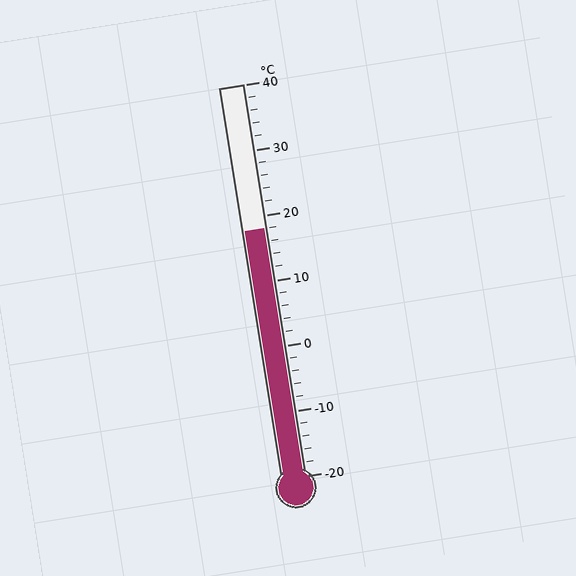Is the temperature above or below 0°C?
The temperature is above 0°C.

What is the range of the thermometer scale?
The thermometer scale ranges from -20°C to 40°C.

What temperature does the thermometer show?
The thermometer shows approximately 18°C.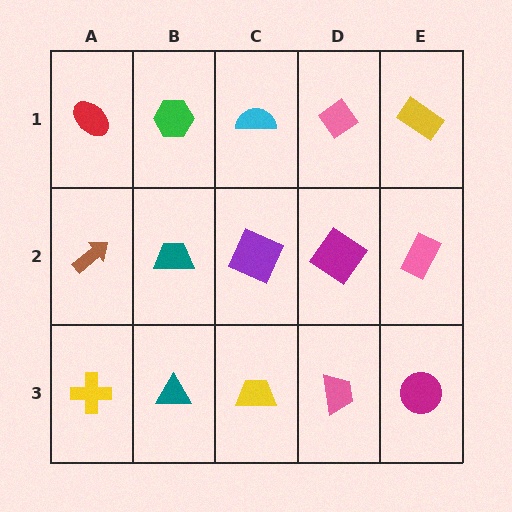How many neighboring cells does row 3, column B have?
3.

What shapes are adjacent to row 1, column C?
A purple square (row 2, column C), a green hexagon (row 1, column B), a pink diamond (row 1, column D).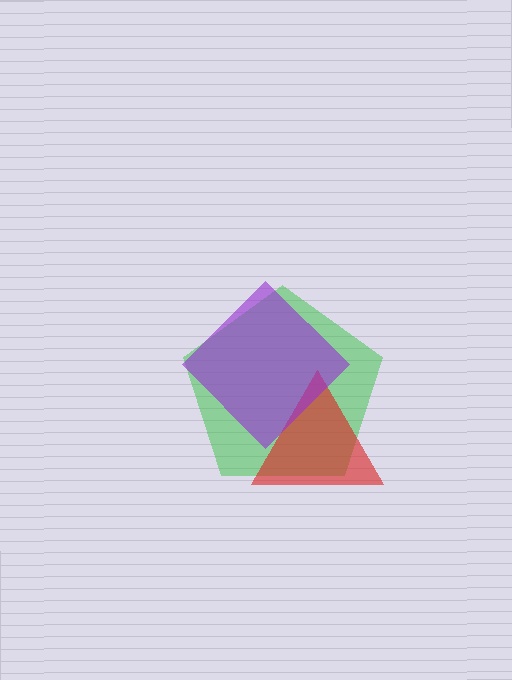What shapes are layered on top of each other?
The layered shapes are: a green pentagon, a red triangle, a purple diamond.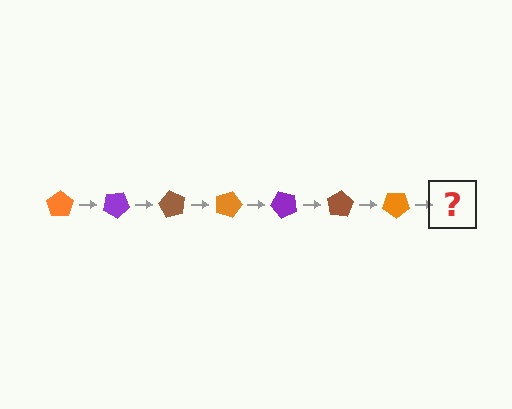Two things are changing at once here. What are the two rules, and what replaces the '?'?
The two rules are that it rotates 30 degrees each step and the color cycles through orange, purple, and brown. The '?' should be a purple pentagon, rotated 210 degrees from the start.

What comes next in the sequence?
The next element should be a purple pentagon, rotated 210 degrees from the start.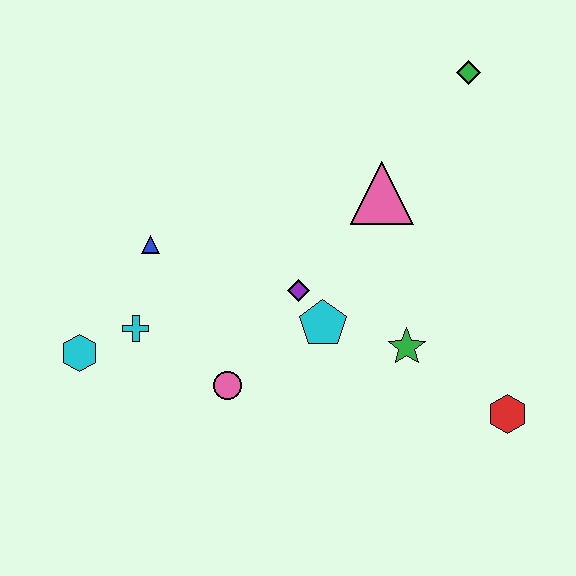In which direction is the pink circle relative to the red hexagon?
The pink circle is to the left of the red hexagon.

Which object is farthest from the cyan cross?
The green diamond is farthest from the cyan cross.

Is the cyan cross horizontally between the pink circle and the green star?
No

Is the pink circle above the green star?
No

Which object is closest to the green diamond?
The pink triangle is closest to the green diamond.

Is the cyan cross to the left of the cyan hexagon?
No